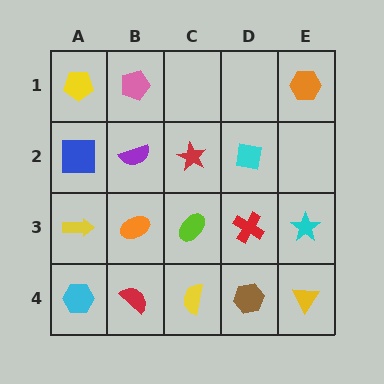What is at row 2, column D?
A cyan square.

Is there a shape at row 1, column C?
No, that cell is empty.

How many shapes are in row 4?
5 shapes.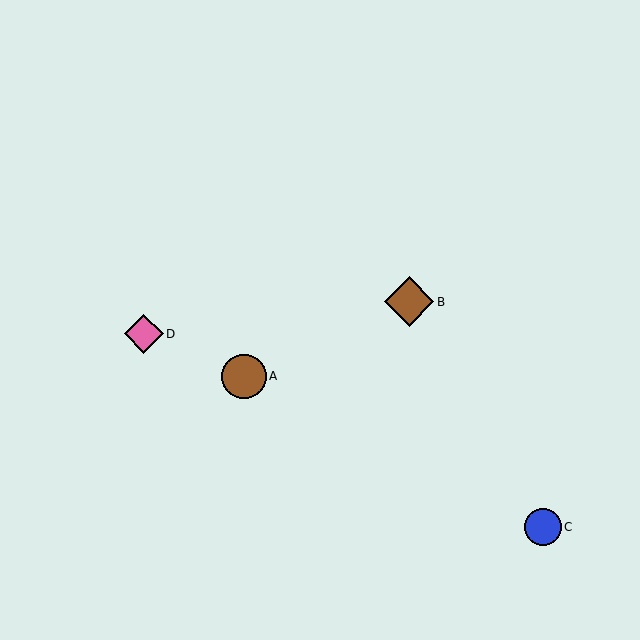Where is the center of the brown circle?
The center of the brown circle is at (244, 376).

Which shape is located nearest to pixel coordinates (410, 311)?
The brown diamond (labeled B) at (409, 302) is nearest to that location.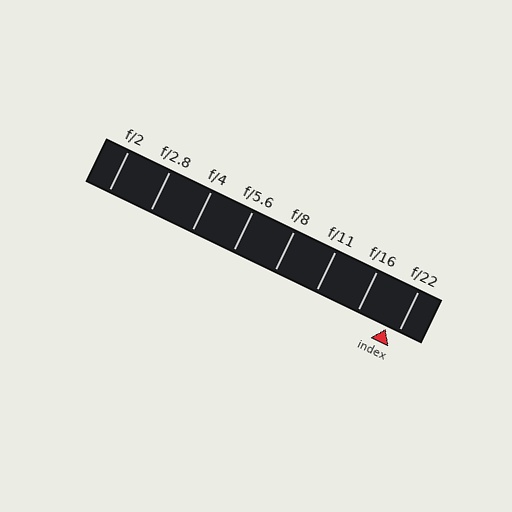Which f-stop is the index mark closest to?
The index mark is closest to f/22.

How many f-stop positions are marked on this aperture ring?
There are 8 f-stop positions marked.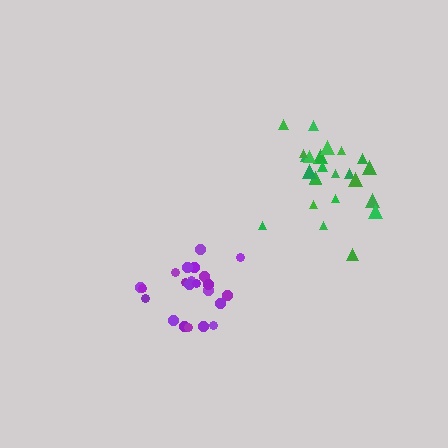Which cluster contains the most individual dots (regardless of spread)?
Green (24).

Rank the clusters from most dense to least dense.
green, purple.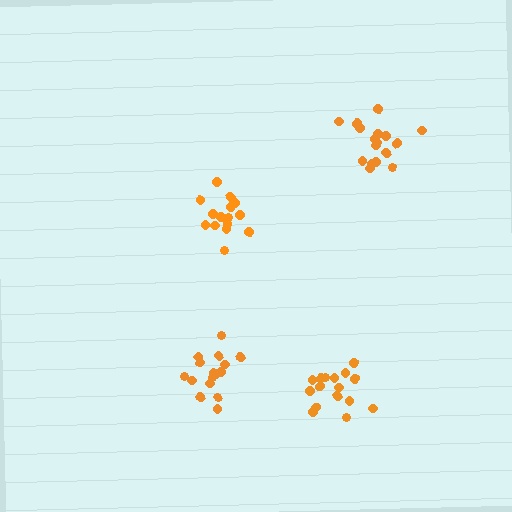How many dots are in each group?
Group 1: 16 dots, Group 2: 16 dots, Group 3: 16 dots, Group 4: 17 dots (65 total).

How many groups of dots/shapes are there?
There are 4 groups.